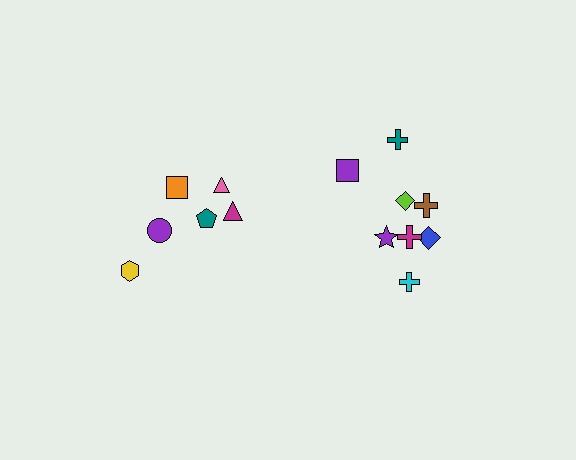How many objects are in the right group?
There are 8 objects.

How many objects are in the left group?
There are 6 objects.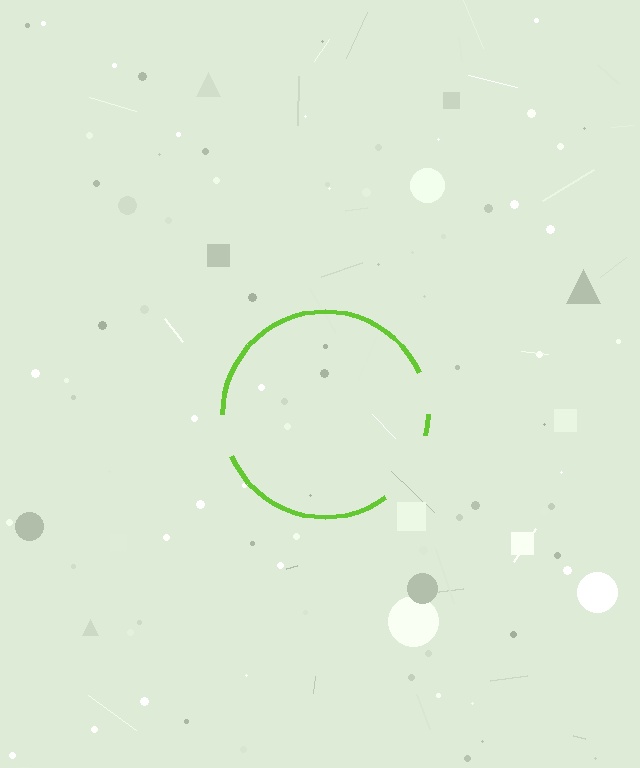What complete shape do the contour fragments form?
The contour fragments form a circle.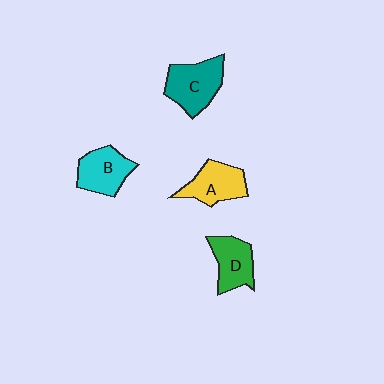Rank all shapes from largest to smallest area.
From largest to smallest: C (teal), A (yellow), B (cyan), D (green).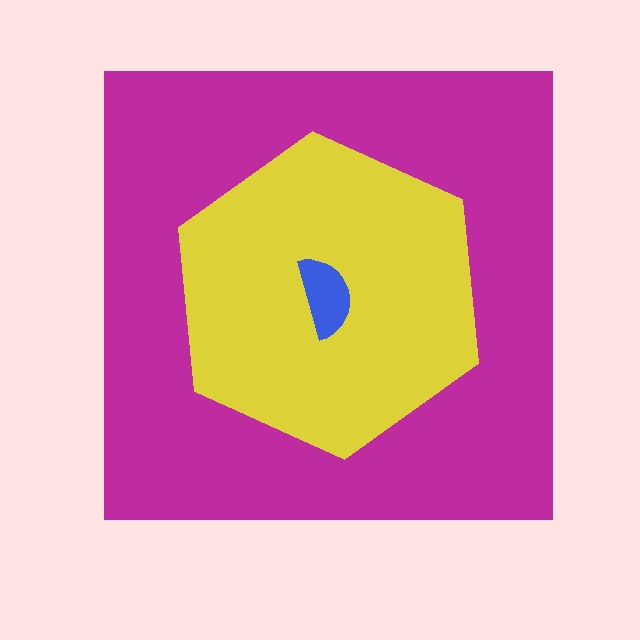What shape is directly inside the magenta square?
The yellow hexagon.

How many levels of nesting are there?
3.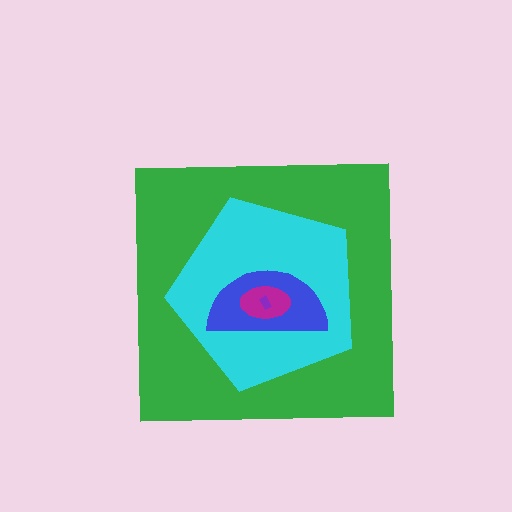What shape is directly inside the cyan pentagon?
The blue semicircle.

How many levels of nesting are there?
5.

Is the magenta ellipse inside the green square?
Yes.